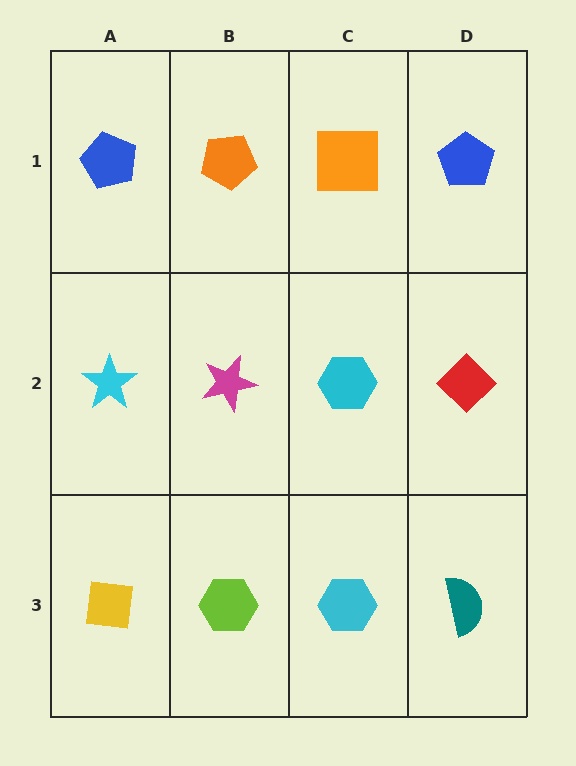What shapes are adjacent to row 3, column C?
A cyan hexagon (row 2, column C), a lime hexagon (row 3, column B), a teal semicircle (row 3, column D).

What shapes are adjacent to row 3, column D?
A red diamond (row 2, column D), a cyan hexagon (row 3, column C).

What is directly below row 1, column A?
A cyan star.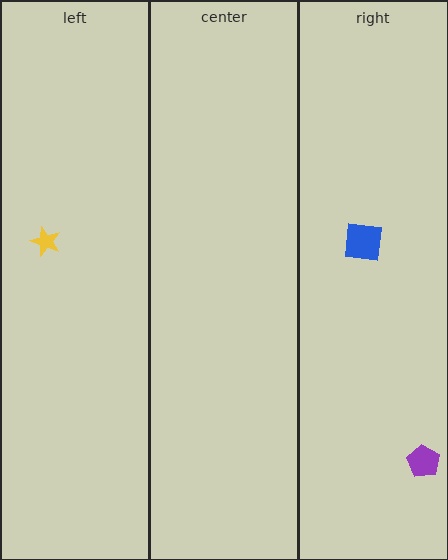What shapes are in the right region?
The purple pentagon, the blue square.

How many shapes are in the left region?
1.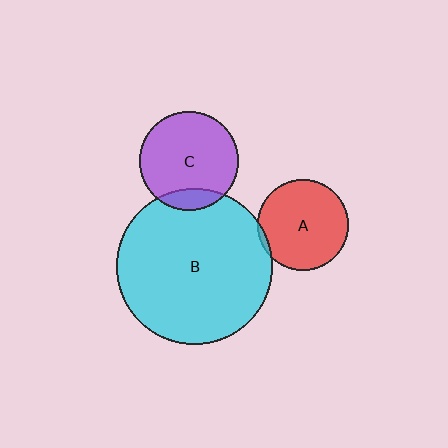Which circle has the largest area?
Circle B (cyan).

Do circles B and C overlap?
Yes.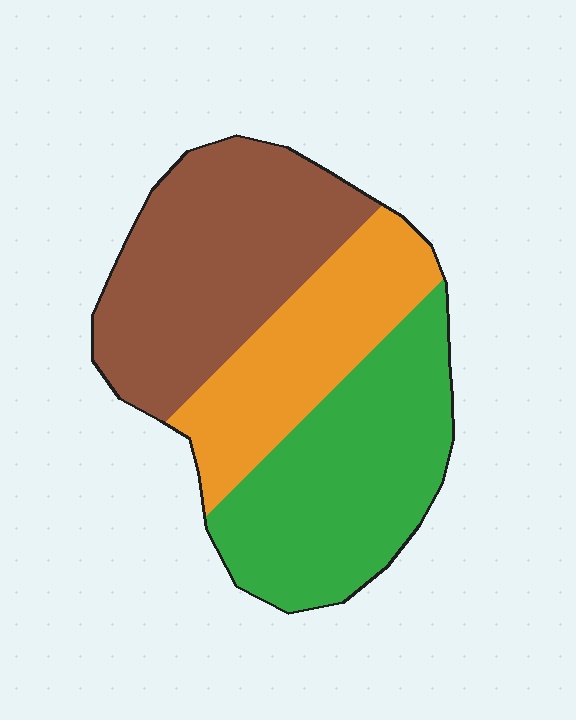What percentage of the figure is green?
Green covers 37% of the figure.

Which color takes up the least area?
Orange, at roughly 25%.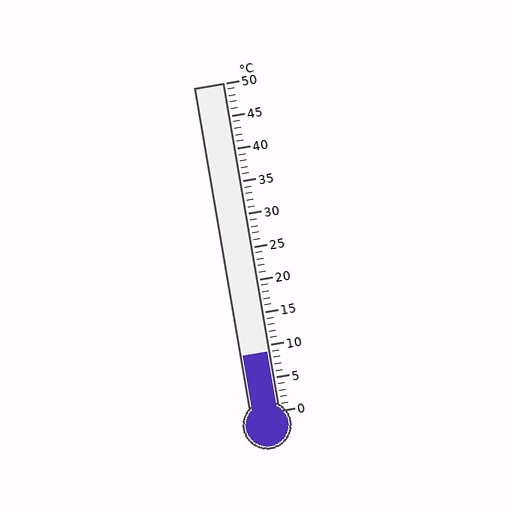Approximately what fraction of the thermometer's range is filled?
The thermometer is filled to approximately 20% of its range.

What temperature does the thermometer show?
The thermometer shows approximately 9°C.